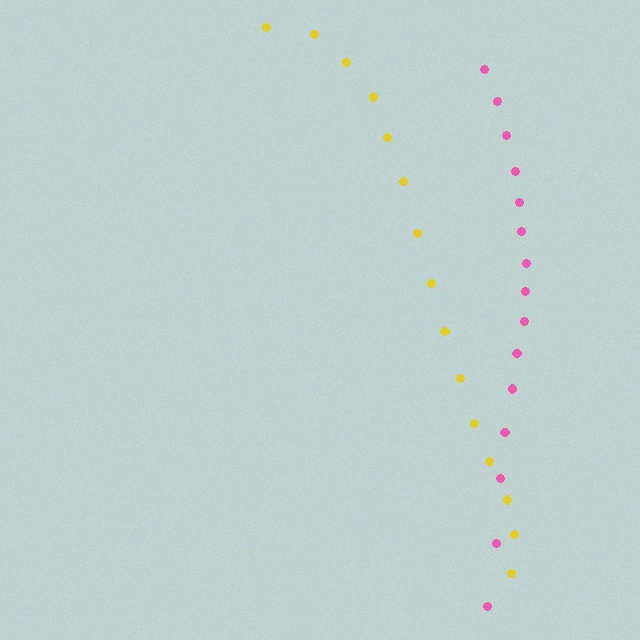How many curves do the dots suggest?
There are 2 distinct paths.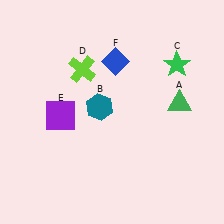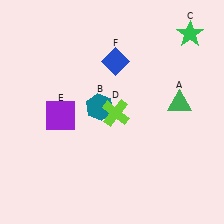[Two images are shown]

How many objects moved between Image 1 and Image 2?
2 objects moved between the two images.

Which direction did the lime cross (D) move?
The lime cross (D) moved down.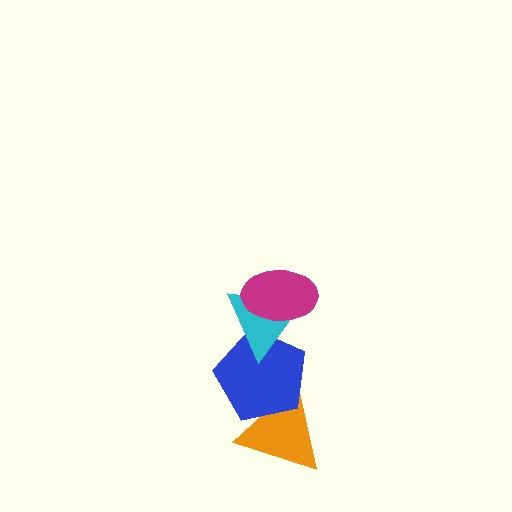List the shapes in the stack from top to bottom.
From top to bottom: the magenta ellipse, the cyan triangle, the blue pentagon, the orange triangle.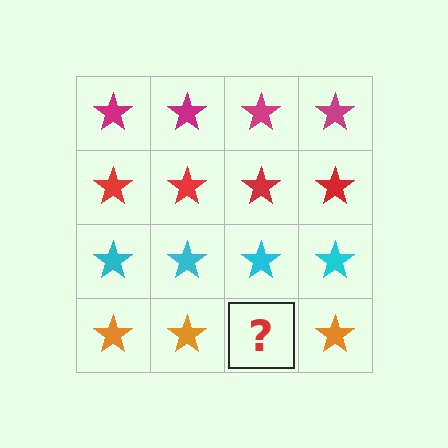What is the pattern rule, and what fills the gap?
The rule is that each row has a consistent color. The gap should be filled with an orange star.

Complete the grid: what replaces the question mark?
The question mark should be replaced with an orange star.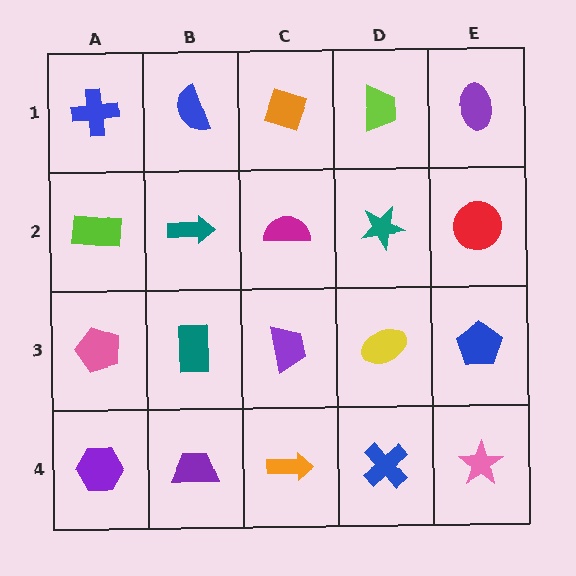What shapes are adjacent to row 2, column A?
A blue cross (row 1, column A), a pink pentagon (row 3, column A), a teal arrow (row 2, column B).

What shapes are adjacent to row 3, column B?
A teal arrow (row 2, column B), a purple trapezoid (row 4, column B), a pink pentagon (row 3, column A), a purple trapezoid (row 3, column C).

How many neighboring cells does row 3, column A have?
3.